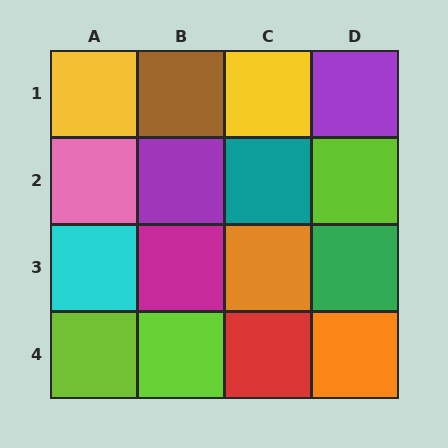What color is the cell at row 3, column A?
Cyan.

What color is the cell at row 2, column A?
Pink.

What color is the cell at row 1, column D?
Purple.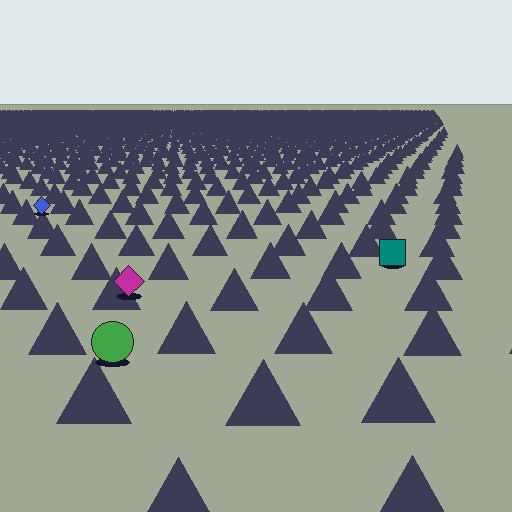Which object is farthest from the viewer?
The blue diamond is farthest from the viewer. It appears smaller and the ground texture around it is denser.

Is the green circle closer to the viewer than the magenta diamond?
Yes. The green circle is closer — you can tell from the texture gradient: the ground texture is coarser near it.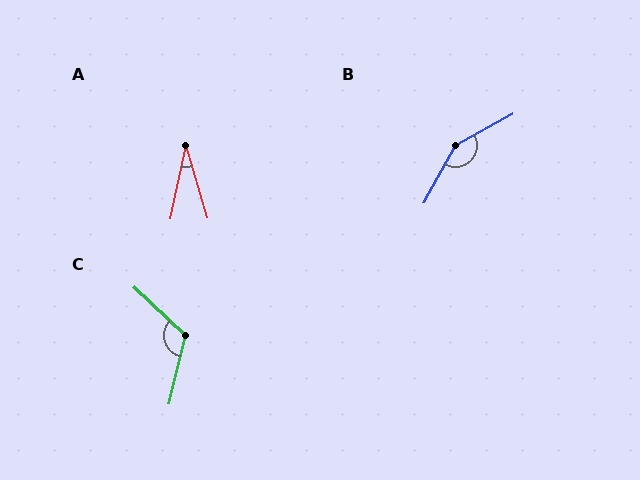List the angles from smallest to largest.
A (29°), C (119°), B (147°).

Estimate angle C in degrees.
Approximately 119 degrees.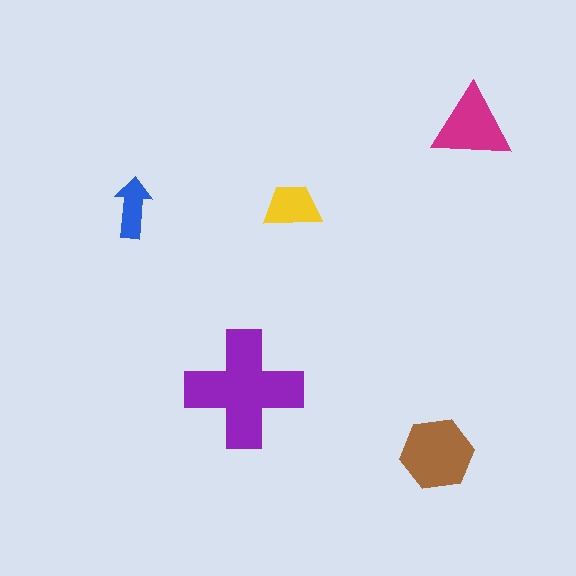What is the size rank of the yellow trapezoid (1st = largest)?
4th.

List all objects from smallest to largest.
The blue arrow, the yellow trapezoid, the magenta triangle, the brown hexagon, the purple cross.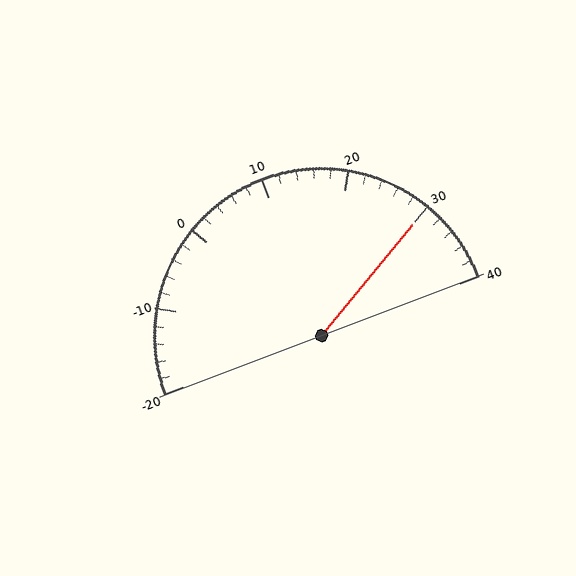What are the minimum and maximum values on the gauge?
The gauge ranges from -20 to 40.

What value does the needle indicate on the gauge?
The needle indicates approximately 30.